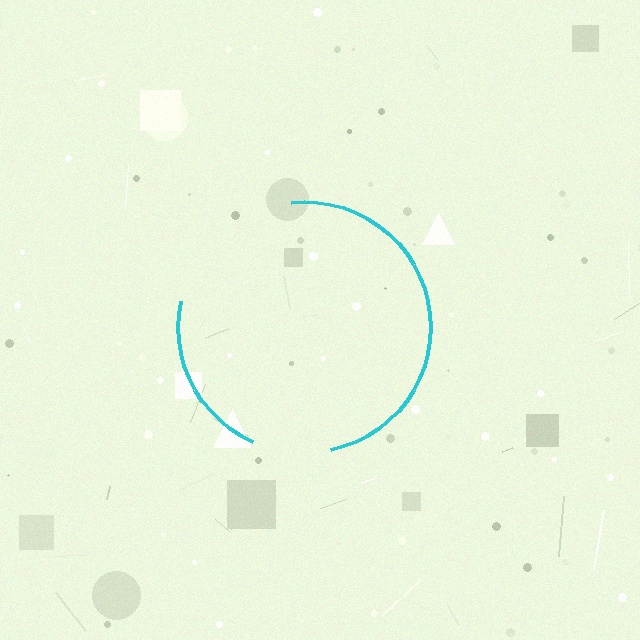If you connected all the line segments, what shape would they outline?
They would outline a circle.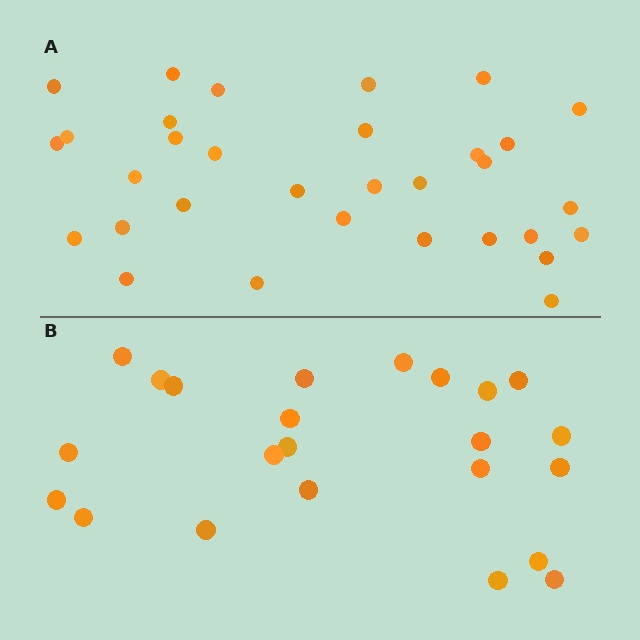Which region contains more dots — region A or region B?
Region A (the top region) has more dots.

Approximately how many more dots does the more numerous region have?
Region A has roughly 8 or so more dots than region B.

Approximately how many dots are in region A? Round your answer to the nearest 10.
About 30 dots. (The exact count is 32, which rounds to 30.)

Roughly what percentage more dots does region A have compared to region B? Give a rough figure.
About 40% more.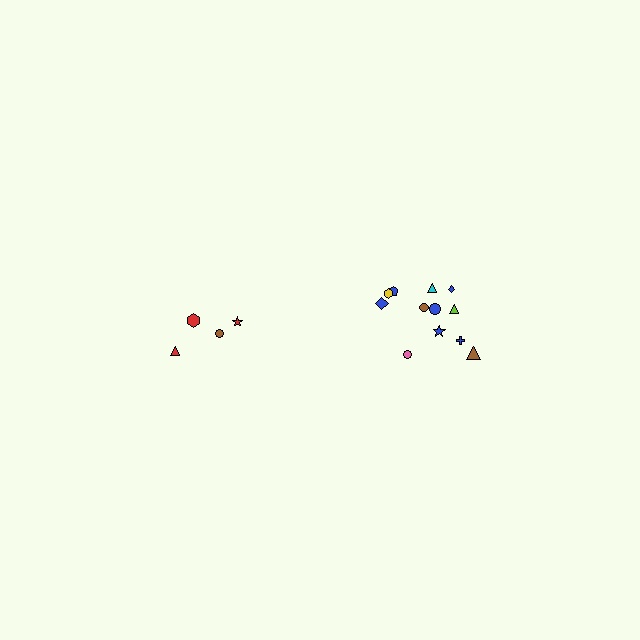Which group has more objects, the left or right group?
The right group.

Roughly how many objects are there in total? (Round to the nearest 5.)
Roughly 15 objects in total.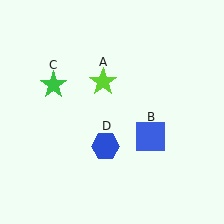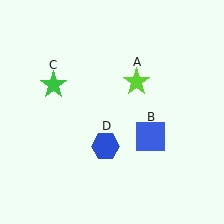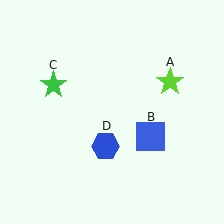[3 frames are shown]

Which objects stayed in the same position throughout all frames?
Blue square (object B) and green star (object C) and blue hexagon (object D) remained stationary.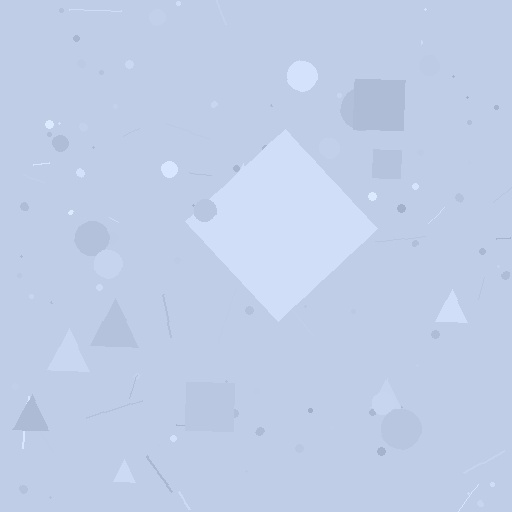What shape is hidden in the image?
A diamond is hidden in the image.